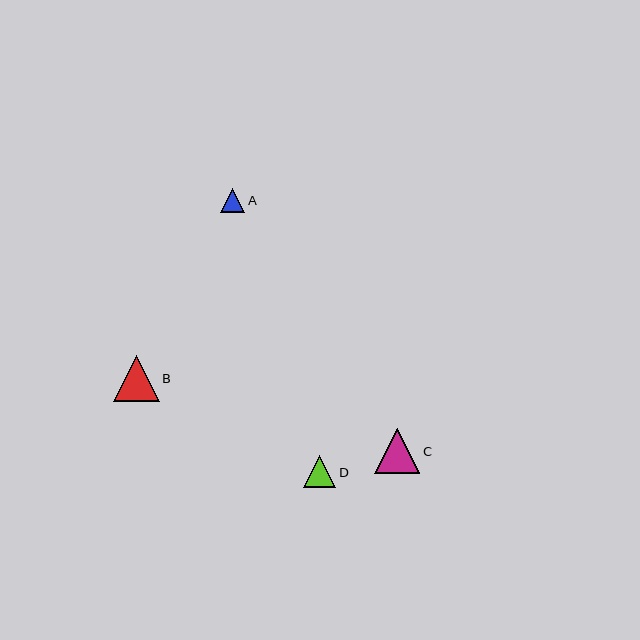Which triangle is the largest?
Triangle B is the largest with a size of approximately 45 pixels.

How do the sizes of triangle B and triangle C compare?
Triangle B and triangle C are approximately the same size.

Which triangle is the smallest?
Triangle A is the smallest with a size of approximately 25 pixels.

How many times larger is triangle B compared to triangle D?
Triangle B is approximately 1.4 times the size of triangle D.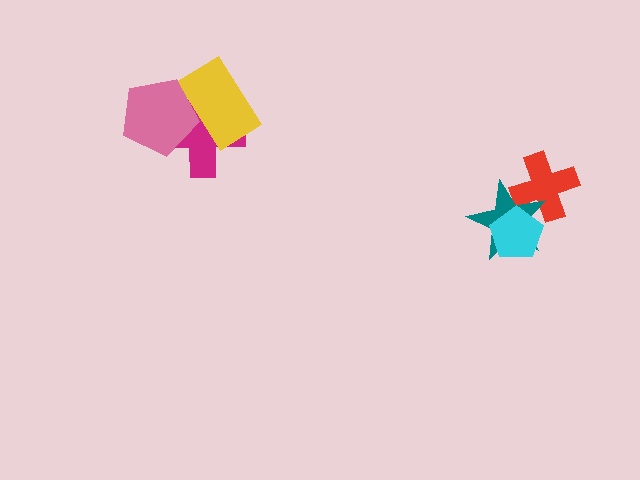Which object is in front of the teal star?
The cyan pentagon is in front of the teal star.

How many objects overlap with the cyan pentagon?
2 objects overlap with the cyan pentagon.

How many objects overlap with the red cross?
2 objects overlap with the red cross.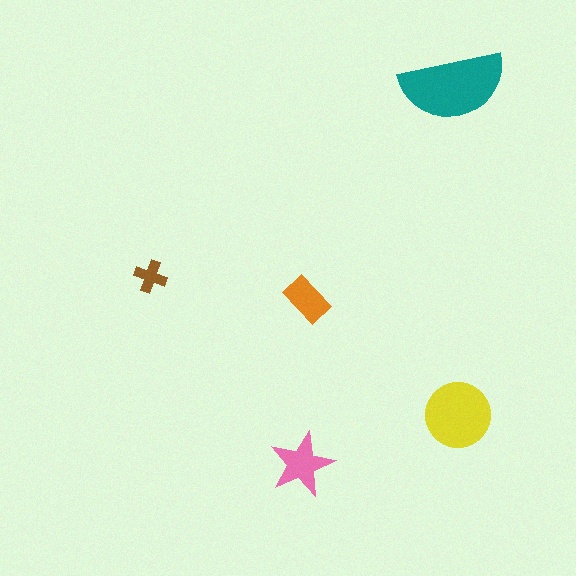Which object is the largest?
The teal semicircle.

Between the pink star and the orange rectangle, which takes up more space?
The pink star.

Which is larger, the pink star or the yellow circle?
The yellow circle.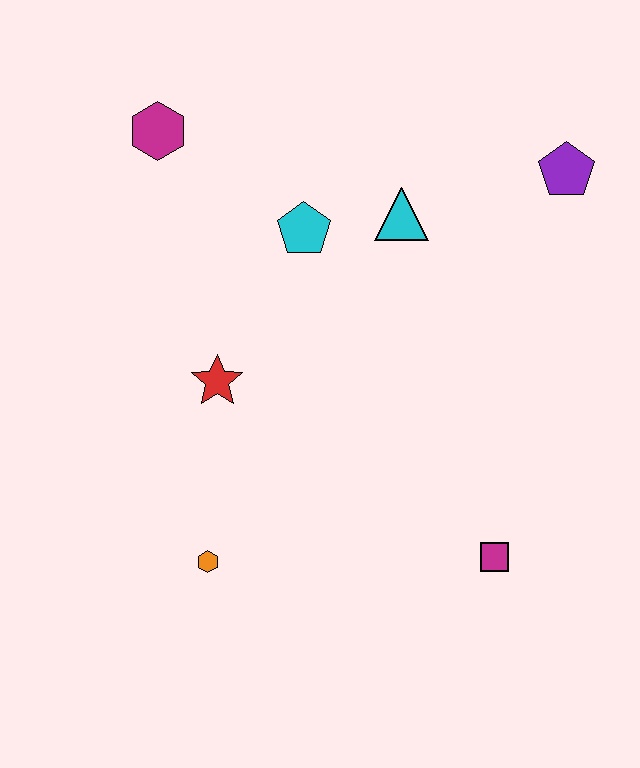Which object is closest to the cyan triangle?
The cyan pentagon is closest to the cyan triangle.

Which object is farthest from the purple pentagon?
The orange hexagon is farthest from the purple pentagon.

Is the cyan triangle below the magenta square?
No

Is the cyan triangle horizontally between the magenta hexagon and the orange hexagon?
No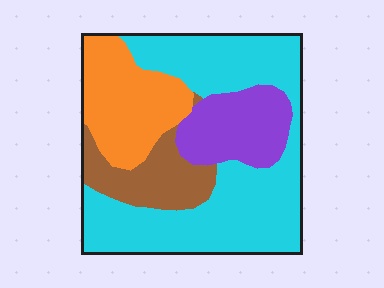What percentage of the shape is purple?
Purple covers 15% of the shape.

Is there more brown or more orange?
Orange.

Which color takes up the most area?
Cyan, at roughly 50%.